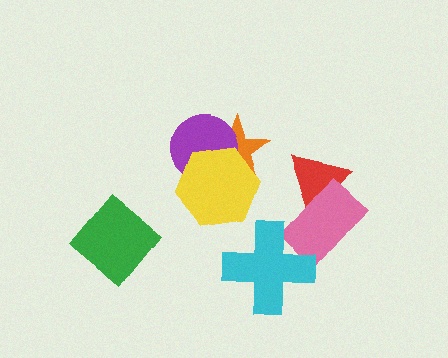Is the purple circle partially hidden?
Yes, it is partially covered by another shape.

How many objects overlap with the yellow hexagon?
2 objects overlap with the yellow hexagon.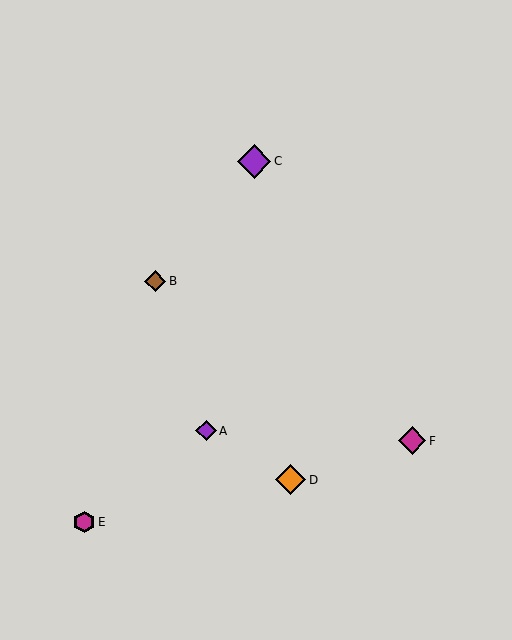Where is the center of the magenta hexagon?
The center of the magenta hexagon is at (84, 522).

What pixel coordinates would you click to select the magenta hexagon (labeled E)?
Click at (84, 522) to select the magenta hexagon E.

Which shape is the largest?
The purple diamond (labeled C) is the largest.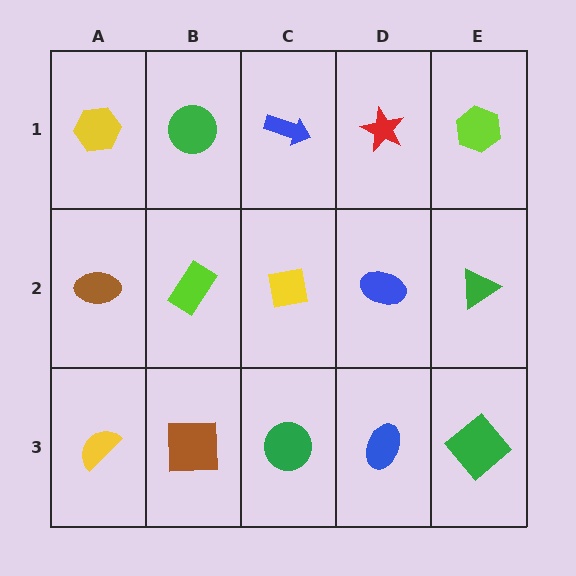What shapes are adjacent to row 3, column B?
A lime rectangle (row 2, column B), a yellow semicircle (row 3, column A), a green circle (row 3, column C).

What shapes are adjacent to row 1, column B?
A lime rectangle (row 2, column B), a yellow hexagon (row 1, column A), a blue arrow (row 1, column C).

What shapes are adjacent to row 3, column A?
A brown ellipse (row 2, column A), a brown square (row 3, column B).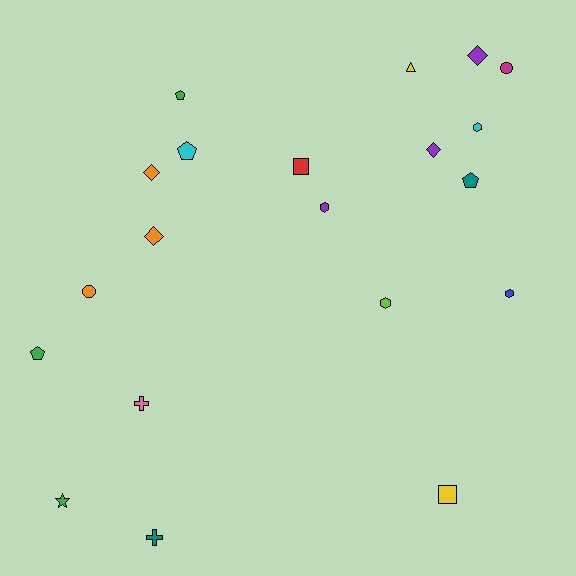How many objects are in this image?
There are 20 objects.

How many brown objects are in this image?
There are no brown objects.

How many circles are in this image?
There are 2 circles.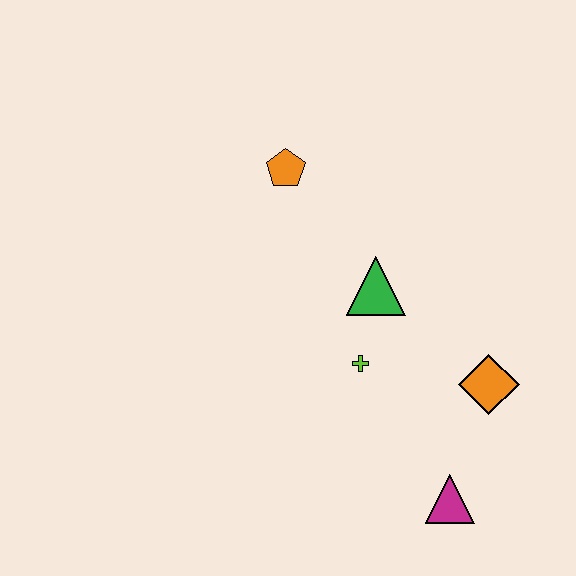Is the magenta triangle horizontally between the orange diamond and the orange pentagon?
Yes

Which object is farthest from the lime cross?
The orange pentagon is farthest from the lime cross.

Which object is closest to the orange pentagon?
The green triangle is closest to the orange pentagon.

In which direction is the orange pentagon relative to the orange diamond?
The orange pentagon is above the orange diamond.